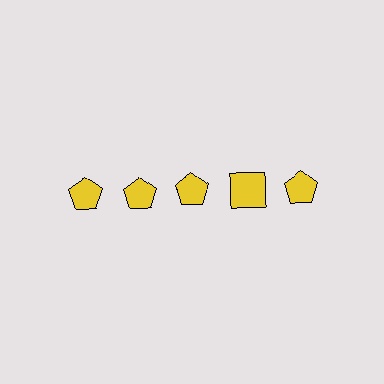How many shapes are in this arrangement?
There are 5 shapes arranged in a grid pattern.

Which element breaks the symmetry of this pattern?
The yellow square in the top row, second from right column breaks the symmetry. All other shapes are yellow pentagons.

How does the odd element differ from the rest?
It has a different shape: square instead of pentagon.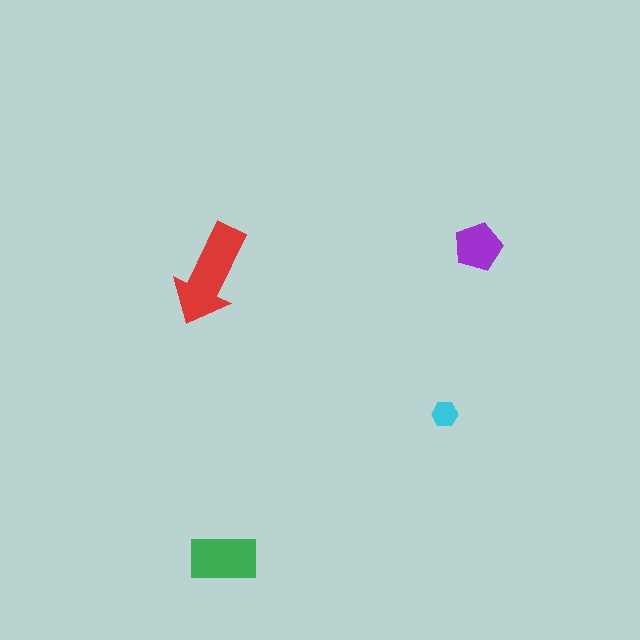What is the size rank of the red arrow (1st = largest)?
1st.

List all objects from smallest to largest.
The cyan hexagon, the purple pentagon, the green rectangle, the red arrow.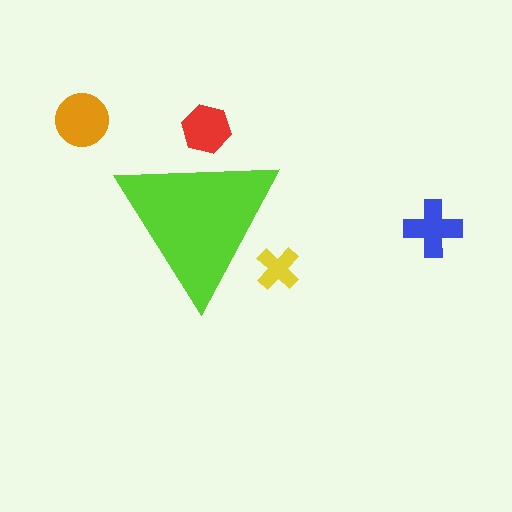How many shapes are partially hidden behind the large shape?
2 shapes are partially hidden.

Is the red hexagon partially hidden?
Yes, the red hexagon is partially hidden behind the lime triangle.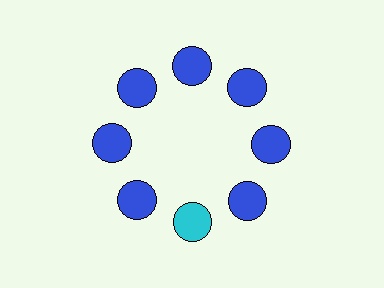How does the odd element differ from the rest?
It has a different color: cyan instead of blue.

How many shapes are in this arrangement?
There are 8 shapes arranged in a ring pattern.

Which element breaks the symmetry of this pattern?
The cyan circle at roughly the 6 o'clock position breaks the symmetry. All other shapes are blue circles.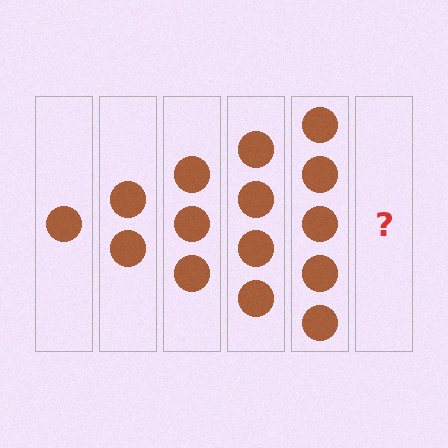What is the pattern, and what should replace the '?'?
The pattern is that each step adds one more circle. The '?' should be 6 circles.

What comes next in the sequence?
The next element should be 6 circles.